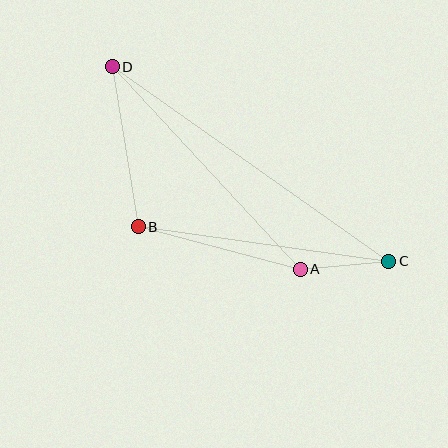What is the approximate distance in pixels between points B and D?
The distance between B and D is approximately 162 pixels.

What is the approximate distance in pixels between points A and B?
The distance between A and B is approximately 167 pixels.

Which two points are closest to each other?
Points A and C are closest to each other.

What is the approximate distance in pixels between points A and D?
The distance between A and D is approximately 276 pixels.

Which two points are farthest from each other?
Points C and D are farthest from each other.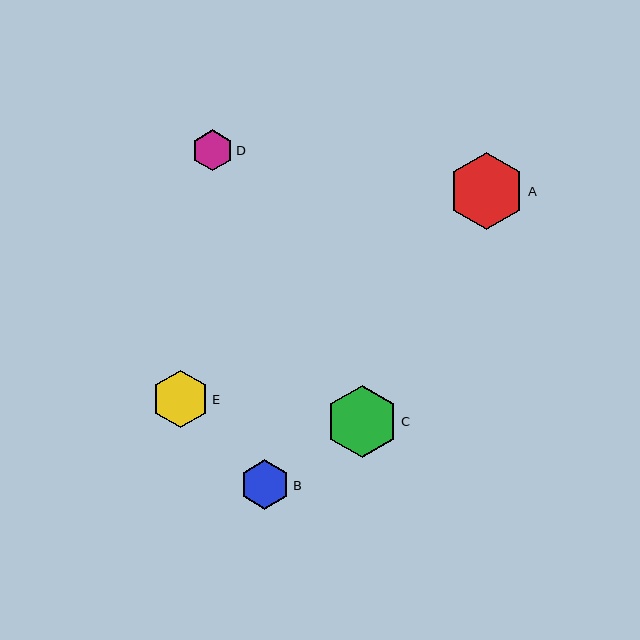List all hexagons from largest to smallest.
From largest to smallest: A, C, E, B, D.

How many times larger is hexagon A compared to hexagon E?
Hexagon A is approximately 1.3 times the size of hexagon E.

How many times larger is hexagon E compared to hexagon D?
Hexagon E is approximately 1.4 times the size of hexagon D.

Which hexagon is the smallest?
Hexagon D is the smallest with a size of approximately 41 pixels.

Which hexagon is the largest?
Hexagon A is the largest with a size of approximately 77 pixels.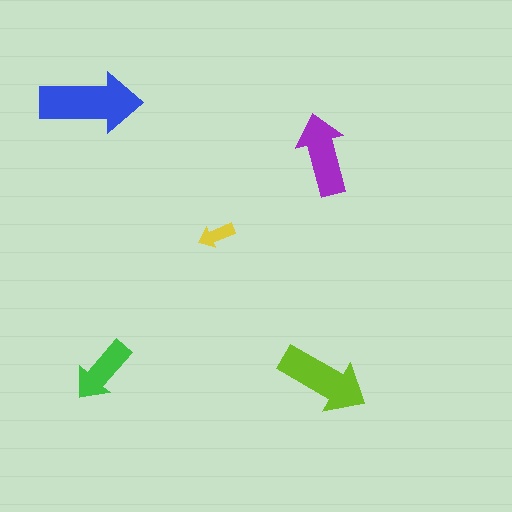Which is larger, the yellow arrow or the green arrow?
The green one.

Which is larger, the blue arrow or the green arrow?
The blue one.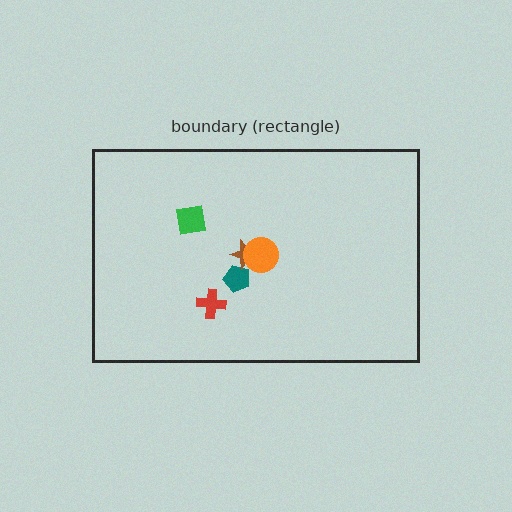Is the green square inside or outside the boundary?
Inside.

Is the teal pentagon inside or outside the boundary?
Inside.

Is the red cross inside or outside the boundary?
Inside.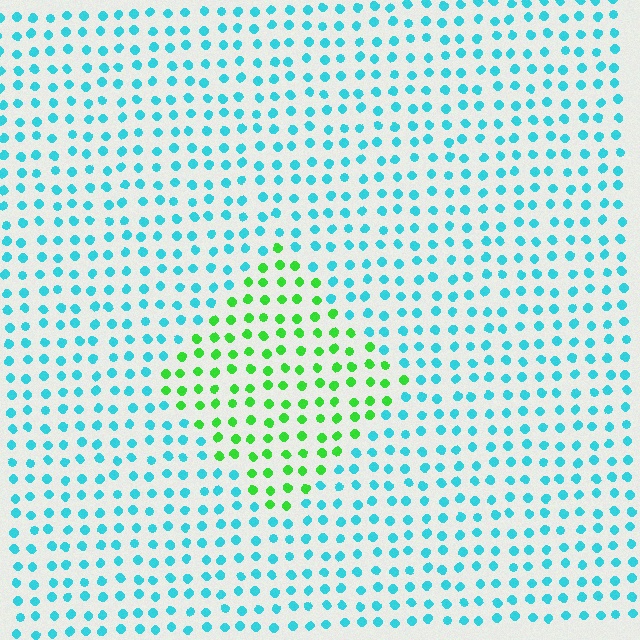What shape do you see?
I see a diamond.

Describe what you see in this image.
The image is filled with small cyan elements in a uniform arrangement. A diamond-shaped region is visible where the elements are tinted to a slightly different hue, forming a subtle color boundary.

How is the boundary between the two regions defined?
The boundary is defined purely by a slight shift in hue (about 64 degrees). Spacing, size, and orientation are identical on both sides.